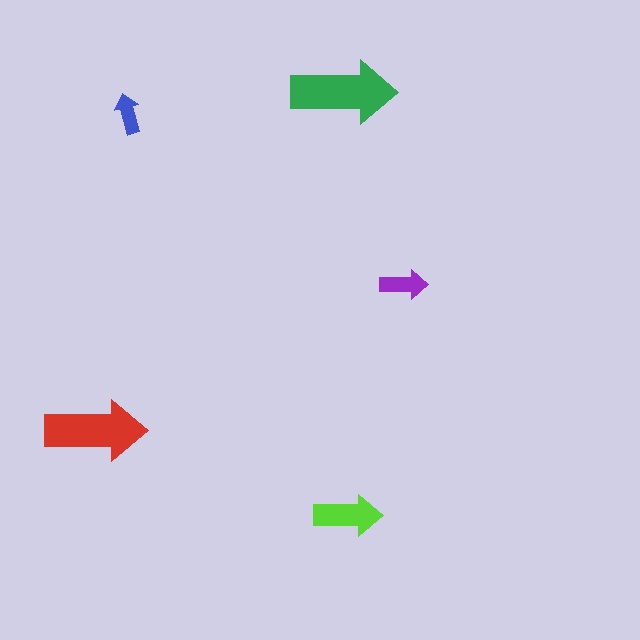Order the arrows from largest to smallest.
the green one, the red one, the lime one, the purple one, the blue one.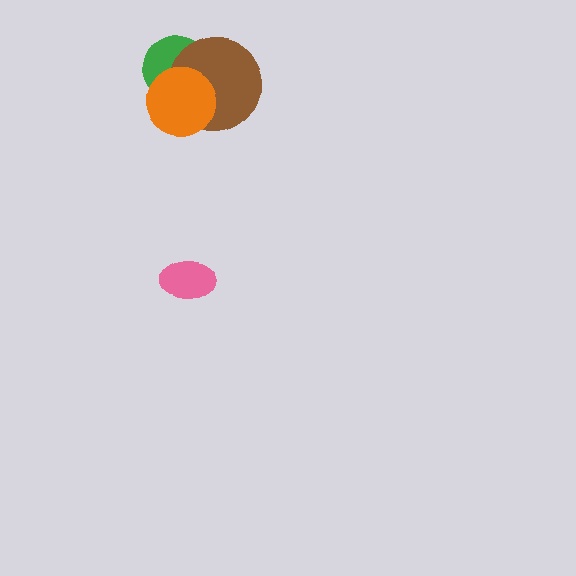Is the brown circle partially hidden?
Yes, it is partially covered by another shape.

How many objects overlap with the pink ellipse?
0 objects overlap with the pink ellipse.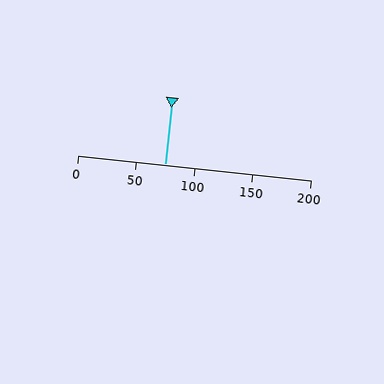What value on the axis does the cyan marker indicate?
The marker indicates approximately 75.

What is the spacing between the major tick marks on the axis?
The major ticks are spaced 50 apart.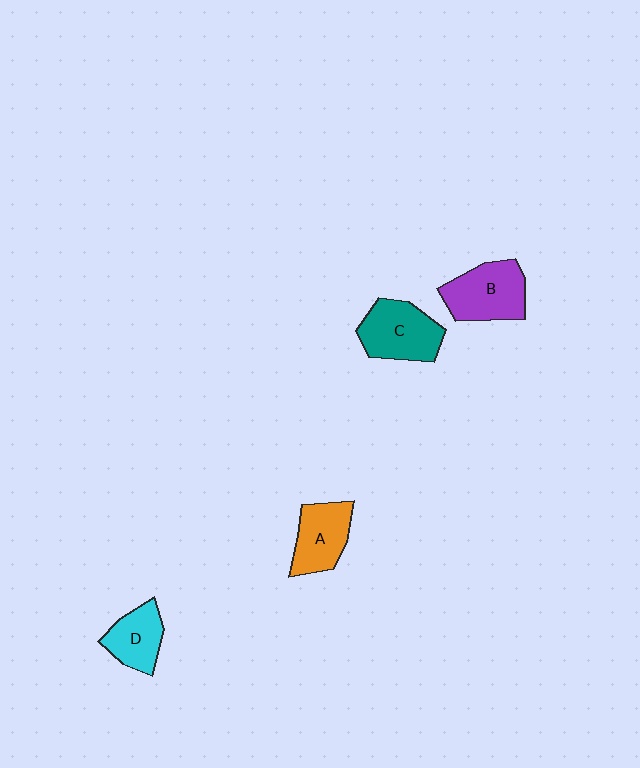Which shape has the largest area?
Shape B (purple).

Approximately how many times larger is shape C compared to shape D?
Approximately 1.4 times.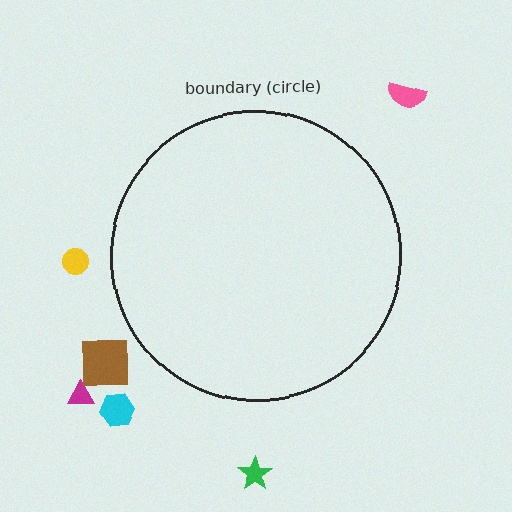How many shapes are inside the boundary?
0 inside, 6 outside.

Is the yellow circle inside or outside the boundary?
Outside.